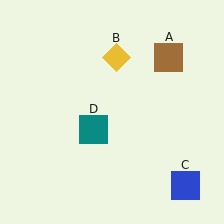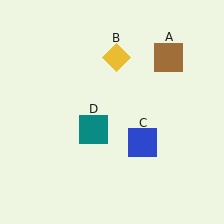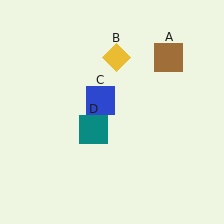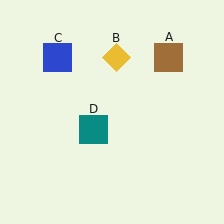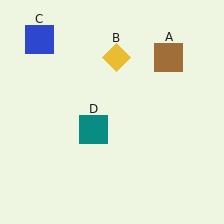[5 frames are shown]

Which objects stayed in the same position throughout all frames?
Brown square (object A) and yellow diamond (object B) and teal square (object D) remained stationary.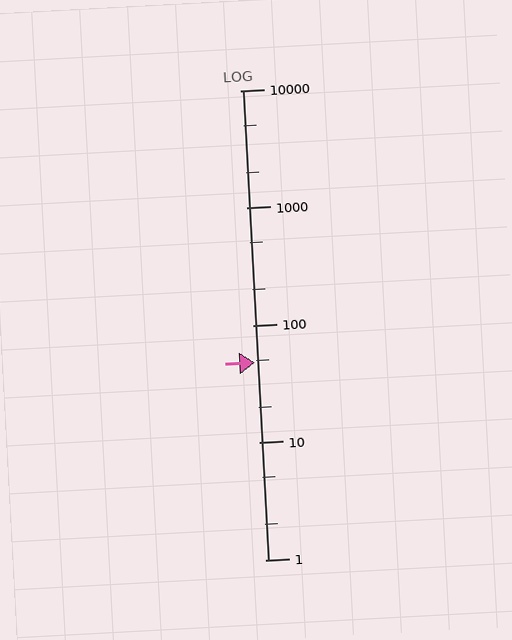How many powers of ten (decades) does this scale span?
The scale spans 4 decades, from 1 to 10000.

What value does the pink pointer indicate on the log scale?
The pointer indicates approximately 48.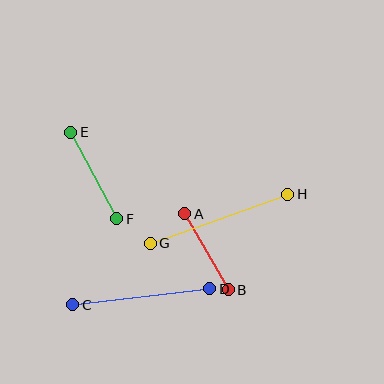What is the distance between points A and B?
The distance is approximately 87 pixels.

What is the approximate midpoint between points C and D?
The midpoint is at approximately (141, 297) pixels.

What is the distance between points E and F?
The distance is approximately 98 pixels.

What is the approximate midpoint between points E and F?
The midpoint is at approximately (94, 175) pixels.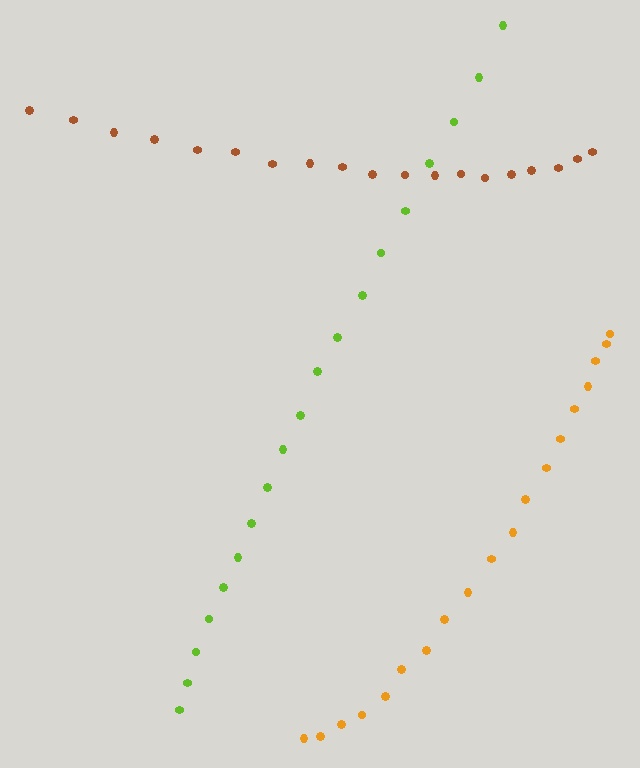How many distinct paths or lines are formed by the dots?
There are 3 distinct paths.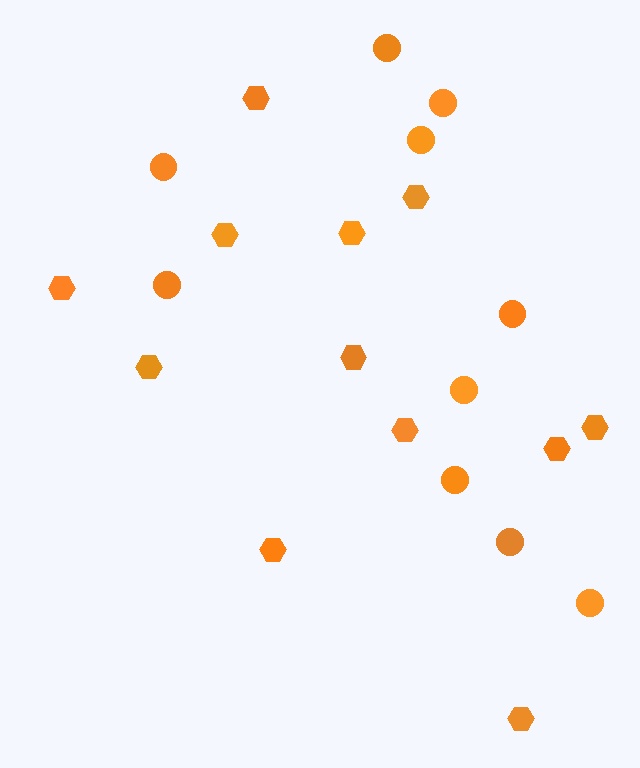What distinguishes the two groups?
There are 2 groups: one group of circles (10) and one group of hexagons (12).